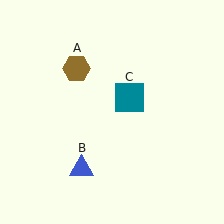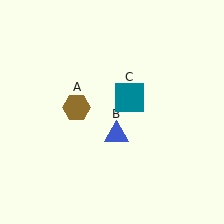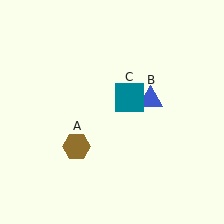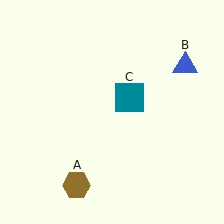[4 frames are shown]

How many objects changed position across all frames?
2 objects changed position: brown hexagon (object A), blue triangle (object B).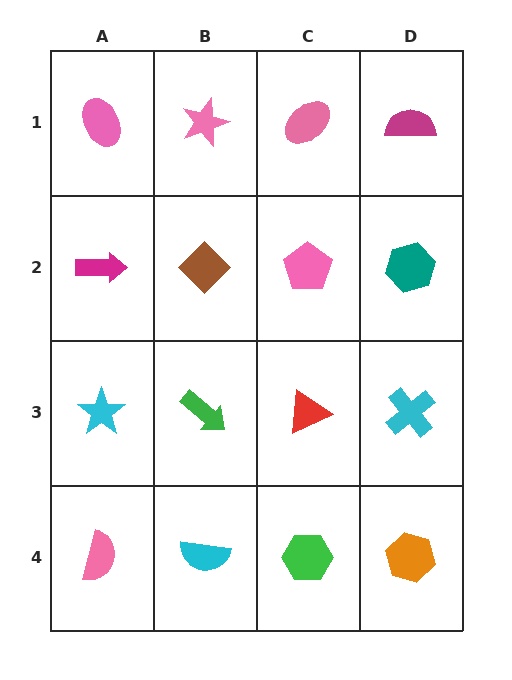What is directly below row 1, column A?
A magenta arrow.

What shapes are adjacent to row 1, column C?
A pink pentagon (row 2, column C), a pink star (row 1, column B), a magenta semicircle (row 1, column D).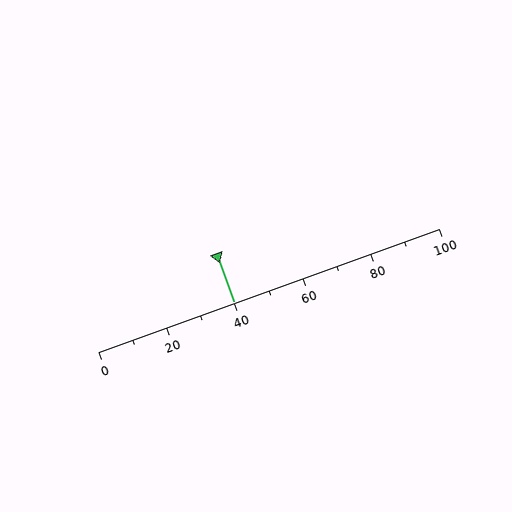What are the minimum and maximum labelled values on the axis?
The axis runs from 0 to 100.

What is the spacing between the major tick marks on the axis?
The major ticks are spaced 20 apart.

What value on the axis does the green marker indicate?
The marker indicates approximately 40.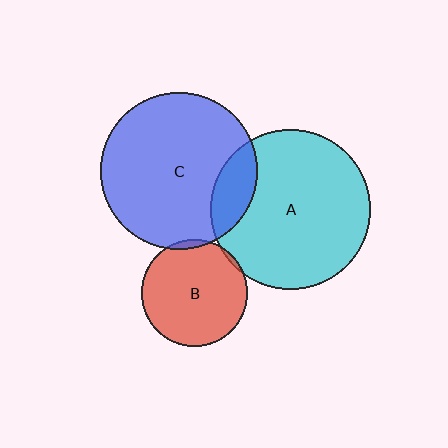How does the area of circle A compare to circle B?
Approximately 2.3 times.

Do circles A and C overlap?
Yes.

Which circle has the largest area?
Circle A (cyan).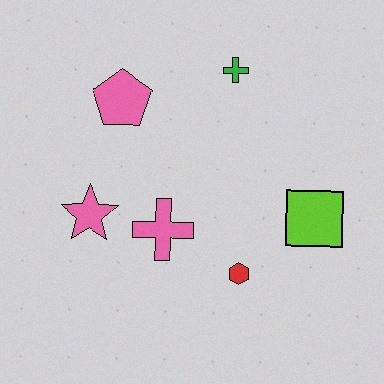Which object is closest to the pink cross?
The pink star is closest to the pink cross.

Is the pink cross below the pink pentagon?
Yes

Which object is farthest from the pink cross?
The green cross is farthest from the pink cross.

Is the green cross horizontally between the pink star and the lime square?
Yes